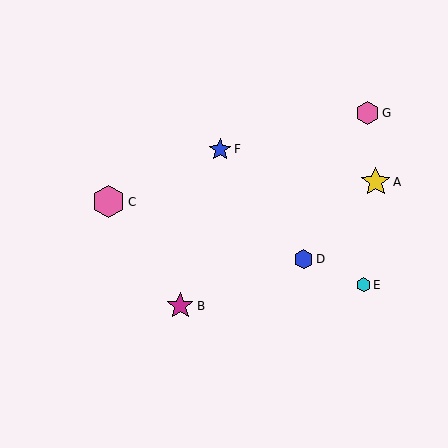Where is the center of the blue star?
The center of the blue star is at (220, 149).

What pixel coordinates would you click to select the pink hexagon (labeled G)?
Click at (367, 113) to select the pink hexagon G.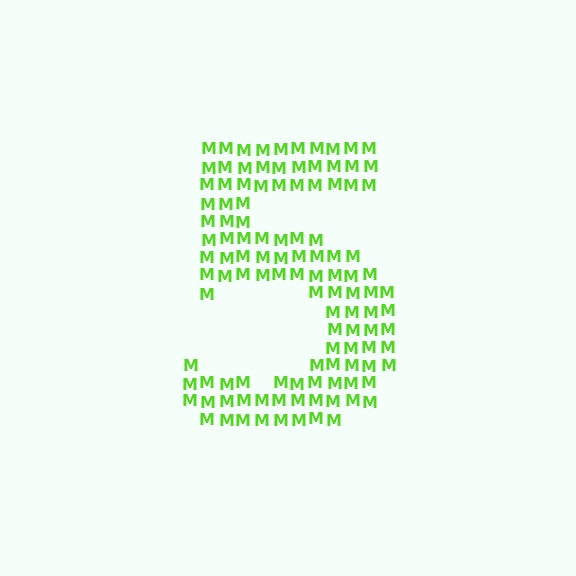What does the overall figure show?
The overall figure shows the digit 5.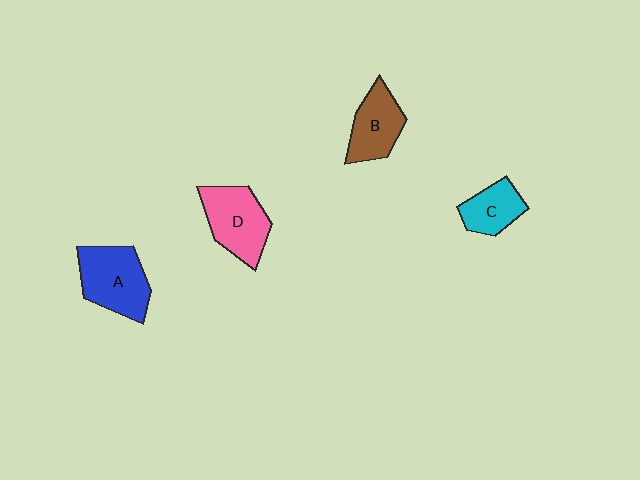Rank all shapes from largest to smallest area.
From largest to smallest: A (blue), D (pink), B (brown), C (cyan).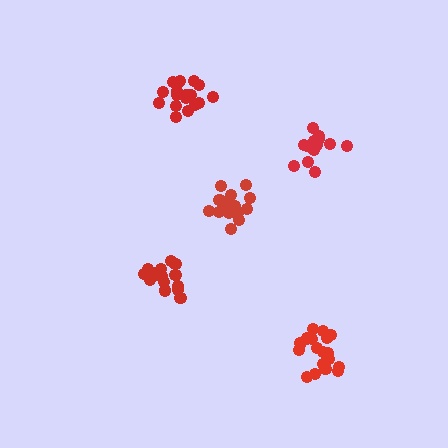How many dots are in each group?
Group 1: 15 dots, Group 2: 15 dots, Group 3: 20 dots, Group 4: 18 dots, Group 5: 20 dots (88 total).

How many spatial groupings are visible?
There are 5 spatial groupings.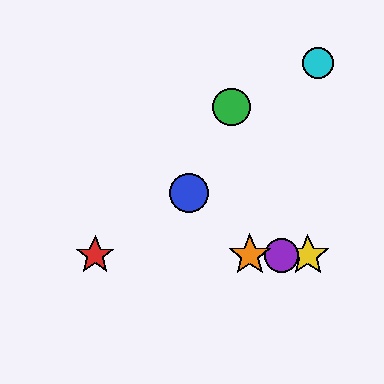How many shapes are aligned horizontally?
4 shapes (the red star, the yellow star, the purple circle, the orange star) are aligned horizontally.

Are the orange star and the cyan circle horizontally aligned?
No, the orange star is at y≈255 and the cyan circle is at y≈63.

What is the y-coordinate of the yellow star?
The yellow star is at y≈255.